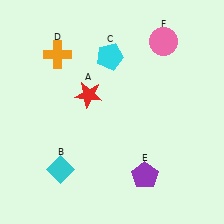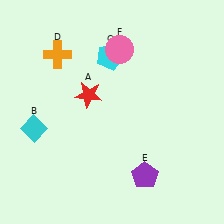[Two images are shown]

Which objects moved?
The objects that moved are: the cyan diamond (B), the pink circle (F).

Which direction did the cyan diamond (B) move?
The cyan diamond (B) moved up.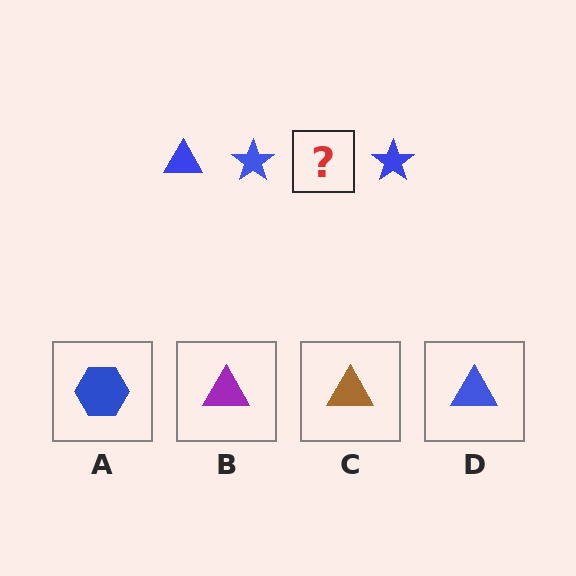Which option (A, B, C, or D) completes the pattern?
D.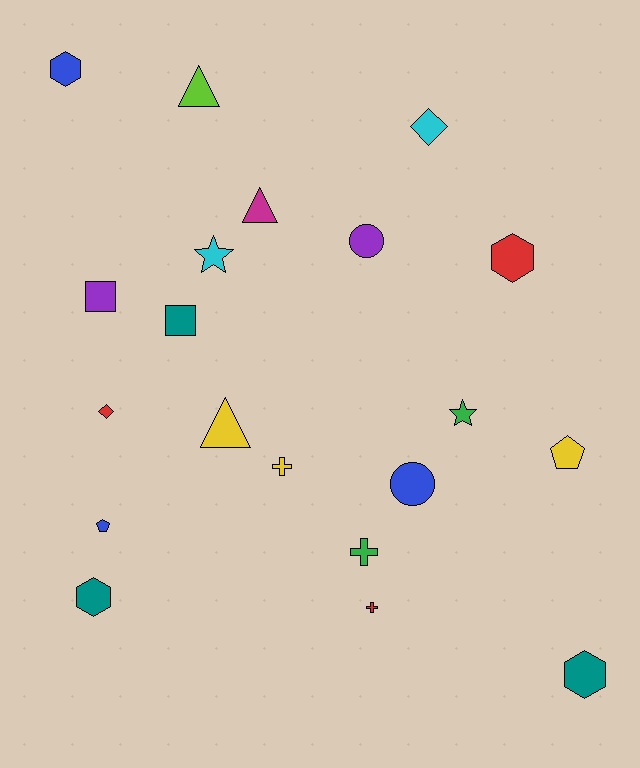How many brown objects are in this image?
There are no brown objects.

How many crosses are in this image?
There are 3 crosses.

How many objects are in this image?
There are 20 objects.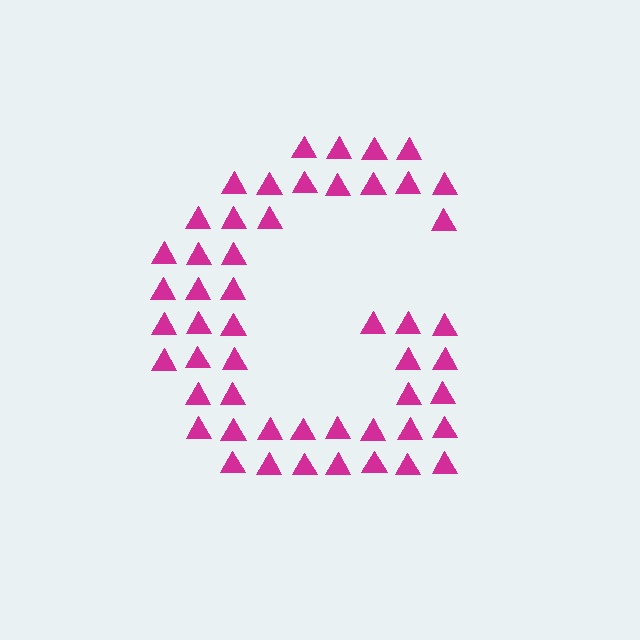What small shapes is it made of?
It is made of small triangles.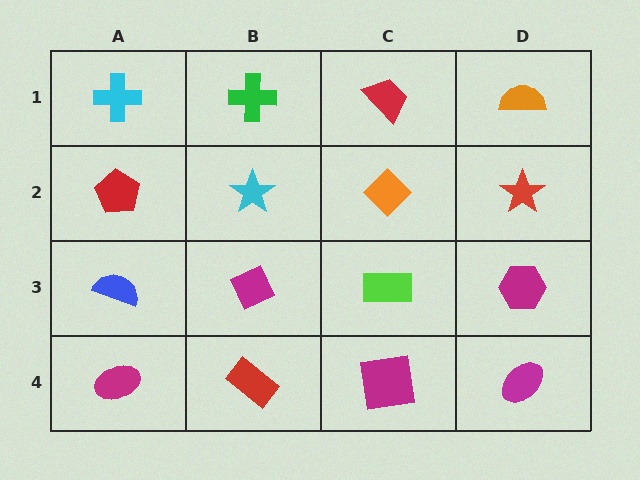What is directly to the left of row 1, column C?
A green cross.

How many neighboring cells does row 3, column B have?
4.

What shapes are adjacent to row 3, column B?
A cyan star (row 2, column B), a red rectangle (row 4, column B), a blue semicircle (row 3, column A), a lime rectangle (row 3, column C).